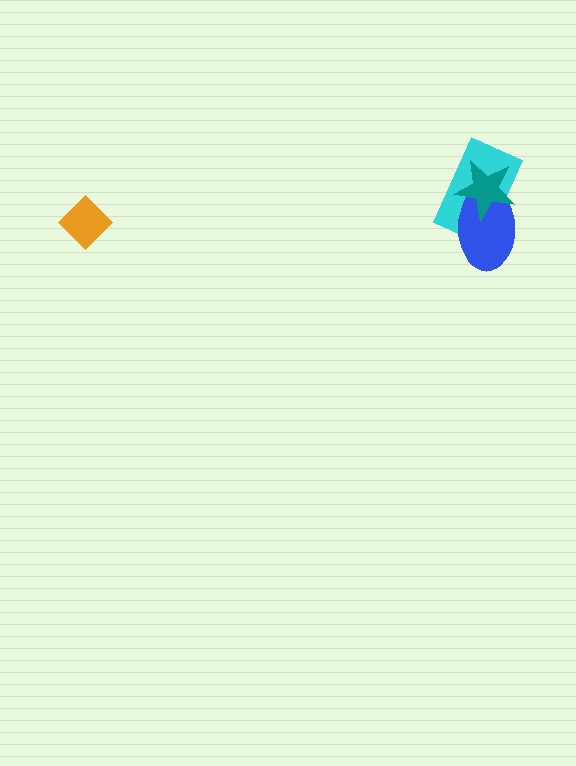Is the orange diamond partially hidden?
No, no other shape covers it.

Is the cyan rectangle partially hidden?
Yes, it is partially covered by another shape.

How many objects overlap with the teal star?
2 objects overlap with the teal star.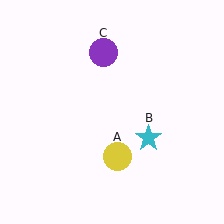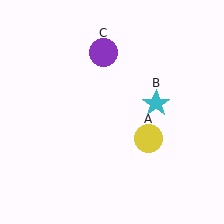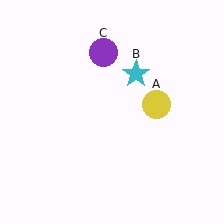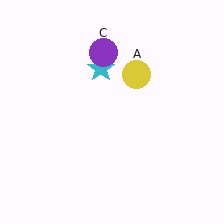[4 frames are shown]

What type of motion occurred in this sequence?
The yellow circle (object A), cyan star (object B) rotated counterclockwise around the center of the scene.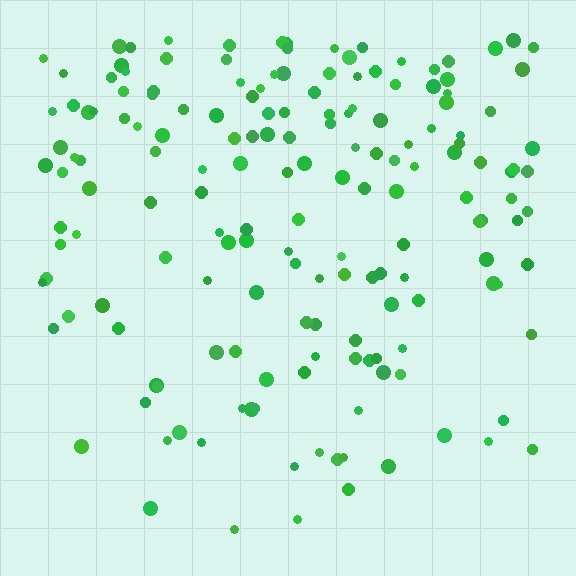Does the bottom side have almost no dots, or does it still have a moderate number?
Still a moderate number, just noticeably fewer than the top.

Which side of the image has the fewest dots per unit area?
The bottom.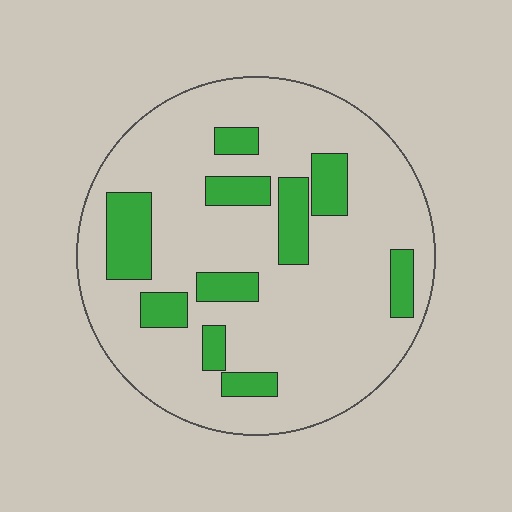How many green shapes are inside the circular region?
10.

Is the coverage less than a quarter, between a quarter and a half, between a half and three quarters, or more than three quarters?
Less than a quarter.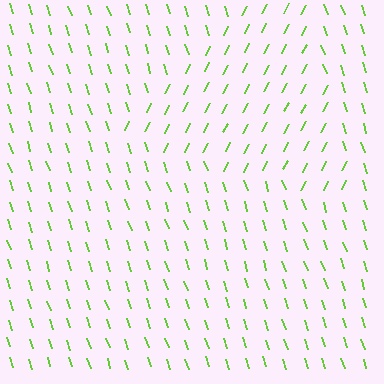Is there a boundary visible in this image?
Yes, there is a texture boundary formed by a change in line orientation.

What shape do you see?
I see a triangle.